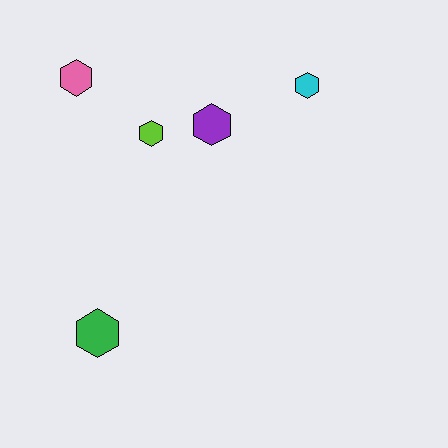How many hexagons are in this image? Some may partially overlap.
There are 5 hexagons.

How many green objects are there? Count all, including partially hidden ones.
There is 1 green object.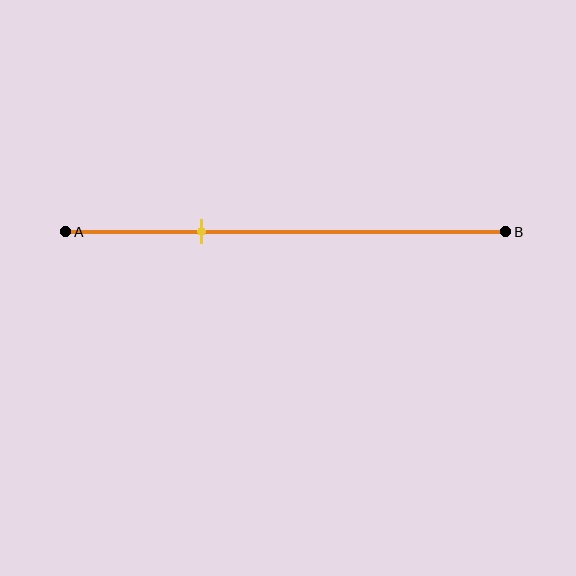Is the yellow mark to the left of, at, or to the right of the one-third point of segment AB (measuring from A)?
The yellow mark is approximately at the one-third point of segment AB.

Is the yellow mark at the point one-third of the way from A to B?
Yes, the mark is approximately at the one-third point.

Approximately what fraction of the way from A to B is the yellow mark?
The yellow mark is approximately 30% of the way from A to B.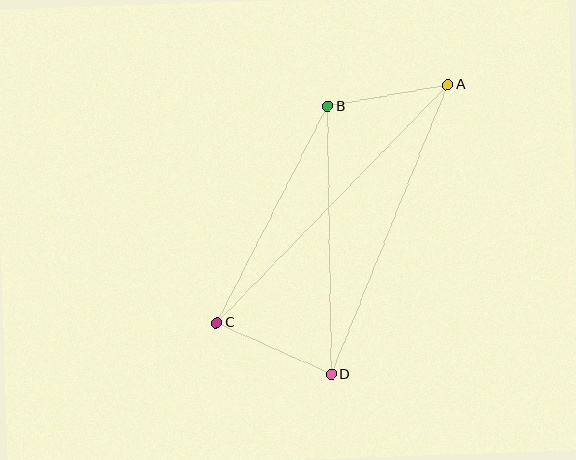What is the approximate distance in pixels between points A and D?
The distance between A and D is approximately 312 pixels.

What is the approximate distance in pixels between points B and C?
The distance between B and C is approximately 243 pixels.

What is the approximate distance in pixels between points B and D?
The distance between B and D is approximately 268 pixels.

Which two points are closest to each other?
Points A and B are closest to each other.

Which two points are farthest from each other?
Points A and C are farthest from each other.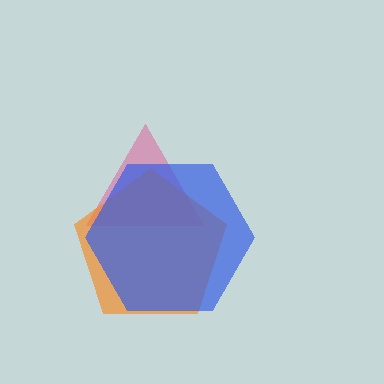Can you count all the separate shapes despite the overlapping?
Yes, there are 3 separate shapes.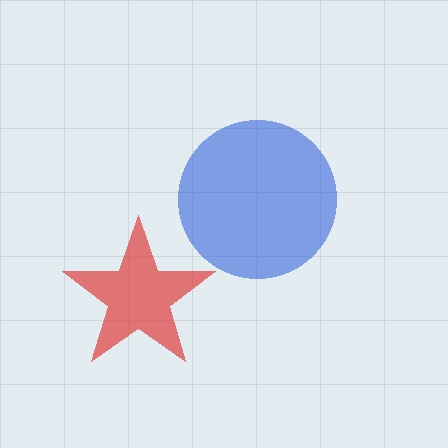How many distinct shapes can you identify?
There are 2 distinct shapes: a red star, a blue circle.